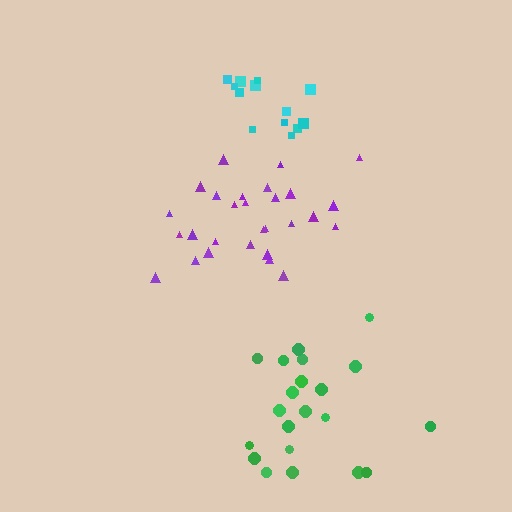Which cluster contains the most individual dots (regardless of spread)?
Purple (28).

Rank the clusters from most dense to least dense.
cyan, purple, green.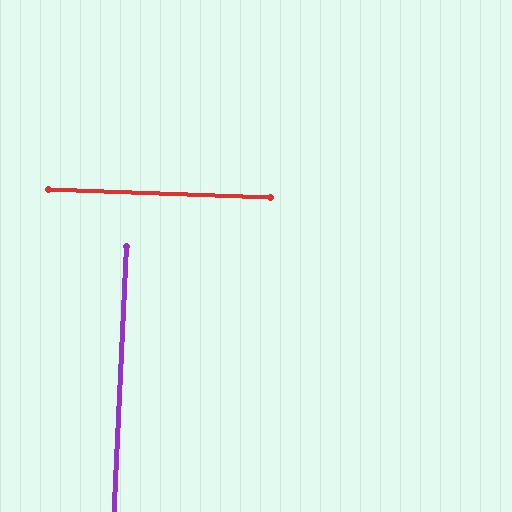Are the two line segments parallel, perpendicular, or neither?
Perpendicular — they meet at approximately 89°.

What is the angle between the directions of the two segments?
Approximately 89 degrees.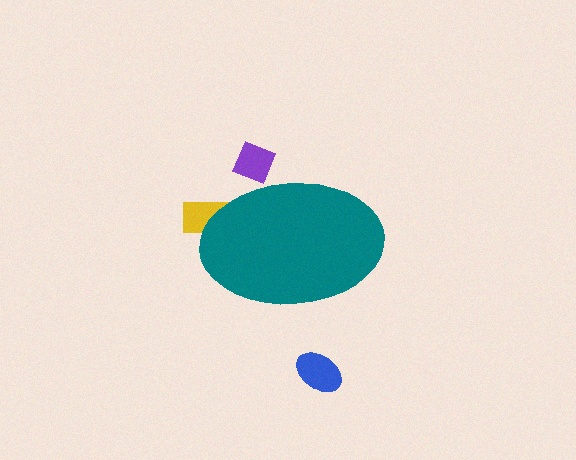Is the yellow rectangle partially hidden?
Yes, the yellow rectangle is partially hidden behind the teal ellipse.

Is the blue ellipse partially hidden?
No, the blue ellipse is fully visible.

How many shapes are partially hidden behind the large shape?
2 shapes are partially hidden.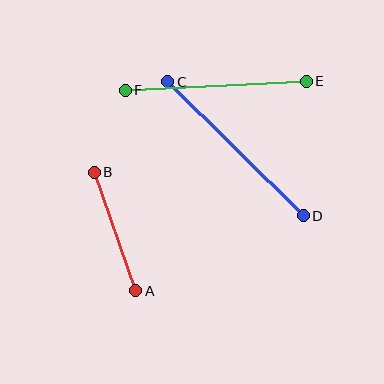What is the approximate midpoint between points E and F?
The midpoint is at approximately (216, 86) pixels.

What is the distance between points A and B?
The distance is approximately 125 pixels.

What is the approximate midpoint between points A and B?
The midpoint is at approximately (115, 231) pixels.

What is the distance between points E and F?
The distance is approximately 181 pixels.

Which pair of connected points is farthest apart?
Points C and D are farthest apart.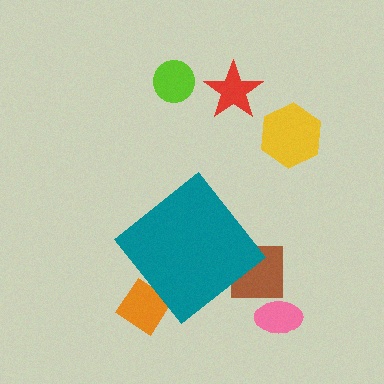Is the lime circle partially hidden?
No, the lime circle is fully visible.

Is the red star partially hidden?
No, the red star is fully visible.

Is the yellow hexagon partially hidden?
No, the yellow hexagon is fully visible.